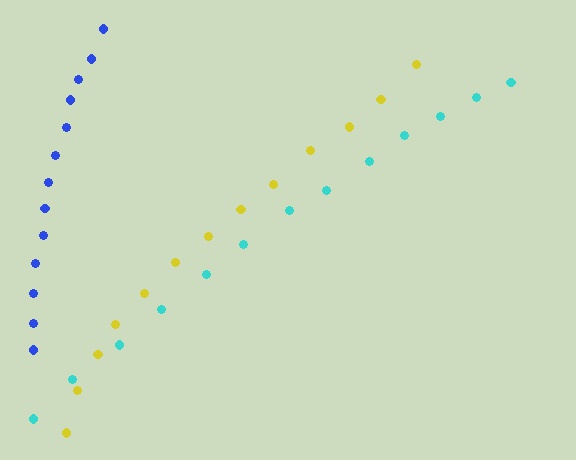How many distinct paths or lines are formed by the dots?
There are 3 distinct paths.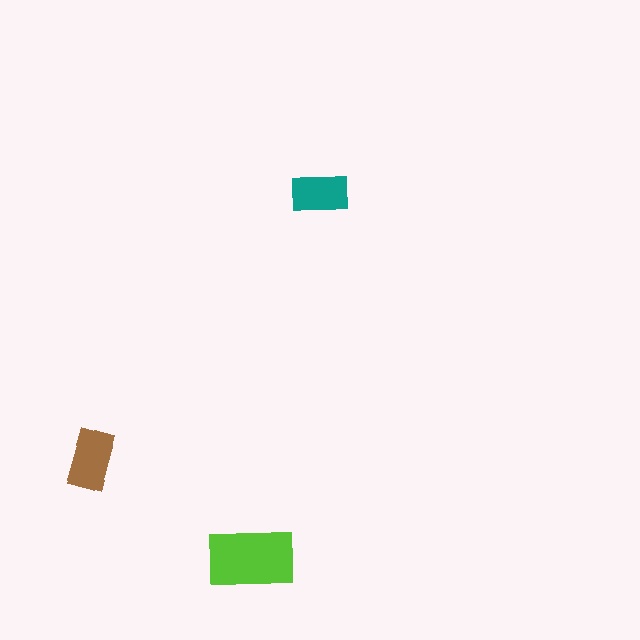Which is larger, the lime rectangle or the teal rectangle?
The lime one.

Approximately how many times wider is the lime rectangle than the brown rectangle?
About 1.5 times wider.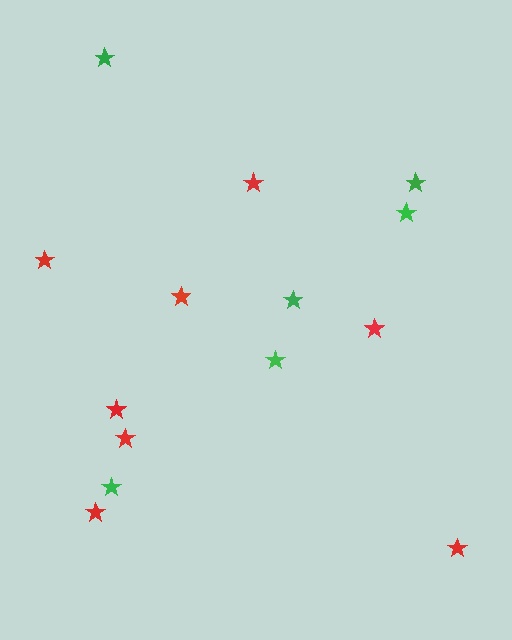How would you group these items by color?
There are 2 groups: one group of red stars (8) and one group of green stars (6).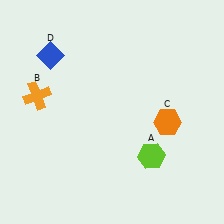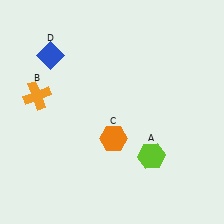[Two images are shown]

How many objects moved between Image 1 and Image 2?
1 object moved between the two images.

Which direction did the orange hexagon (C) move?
The orange hexagon (C) moved left.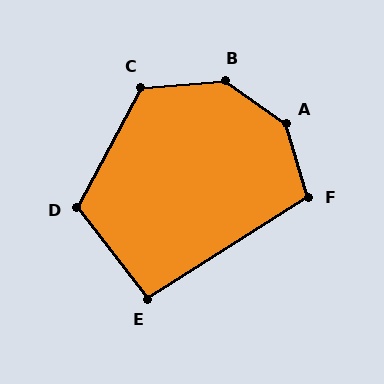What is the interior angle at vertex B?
Approximately 140 degrees (obtuse).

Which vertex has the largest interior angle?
A, at approximately 142 degrees.